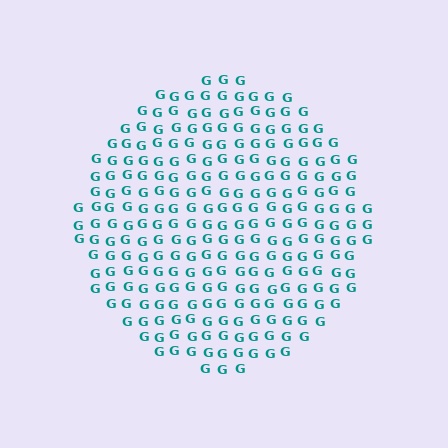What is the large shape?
The large shape is a circle.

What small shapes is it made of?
It is made of small letter G's.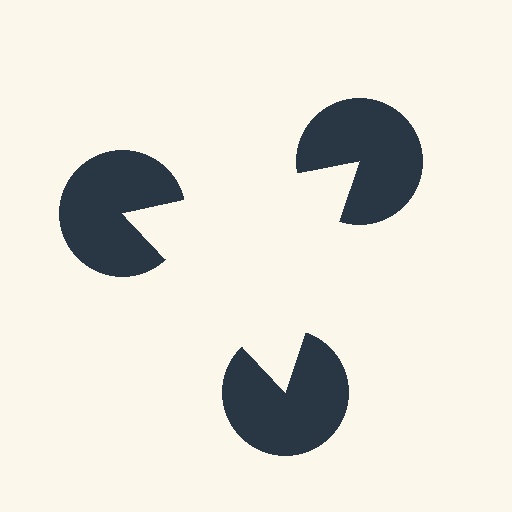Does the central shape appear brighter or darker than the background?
It typically appears slightly brighter than the background, even though no actual brightness change is drawn.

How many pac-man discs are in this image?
There are 3 — one at each vertex of the illusory triangle.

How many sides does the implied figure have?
3 sides.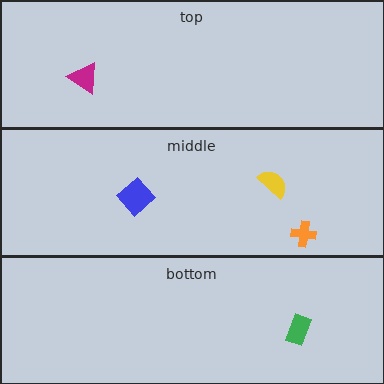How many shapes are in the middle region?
3.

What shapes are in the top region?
The magenta triangle.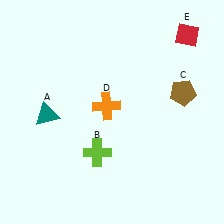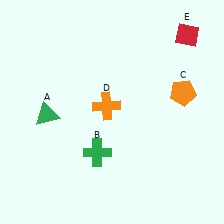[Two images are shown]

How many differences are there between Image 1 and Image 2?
There are 3 differences between the two images.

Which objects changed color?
A changed from teal to green. B changed from lime to green. C changed from brown to orange.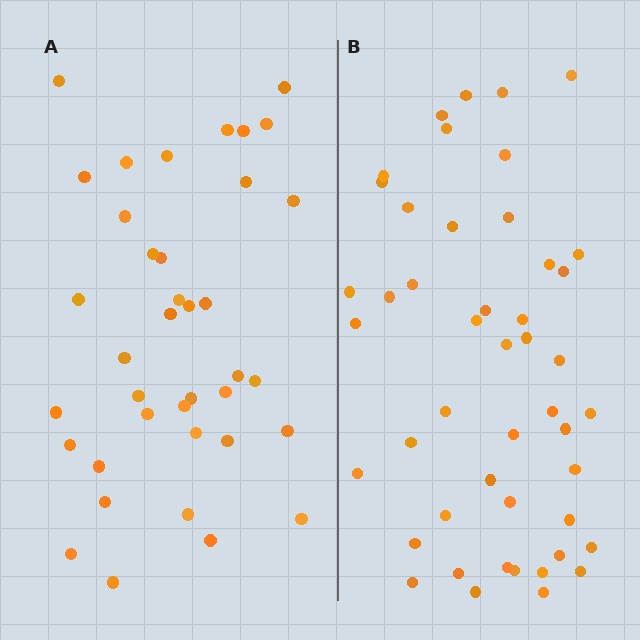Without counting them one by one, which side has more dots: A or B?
Region B (the right region) has more dots.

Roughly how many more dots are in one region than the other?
Region B has roughly 8 or so more dots than region A.